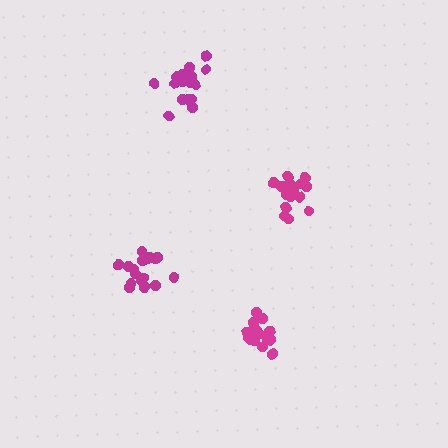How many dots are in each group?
Group 1: 18 dots, Group 2: 18 dots, Group 3: 17 dots, Group 4: 18 dots (71 total).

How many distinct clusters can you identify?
There are 4 distinct clusters.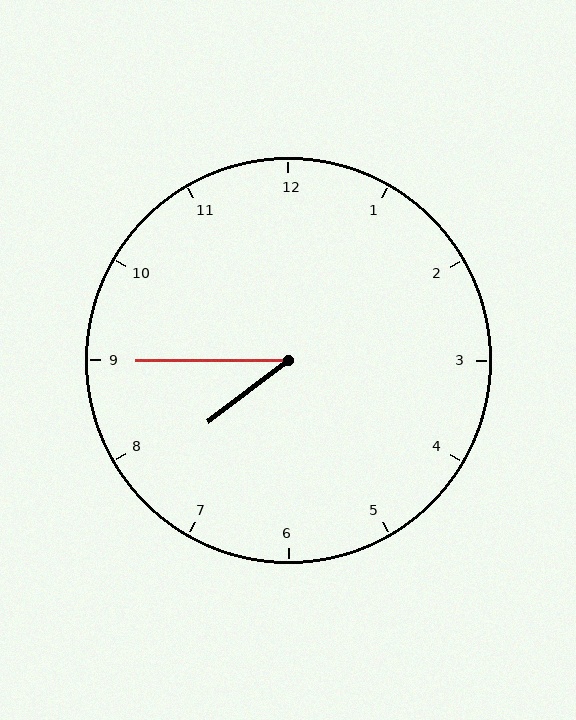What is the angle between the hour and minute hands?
Approximately 38 degrees.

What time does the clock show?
7:45.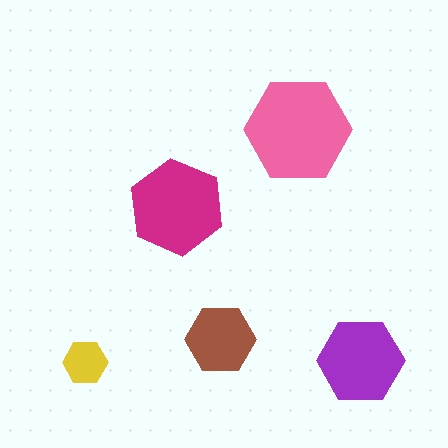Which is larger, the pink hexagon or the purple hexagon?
The pink one.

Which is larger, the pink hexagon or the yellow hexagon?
The pink one.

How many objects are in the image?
There are 5 objects in the image.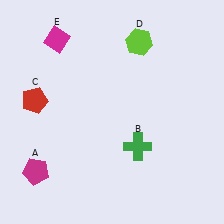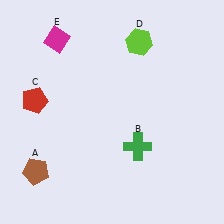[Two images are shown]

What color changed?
The pentagon (A) changed from magenta in Image 1 to brown in Image 2.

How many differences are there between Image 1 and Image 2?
There is 1 difference between the two images.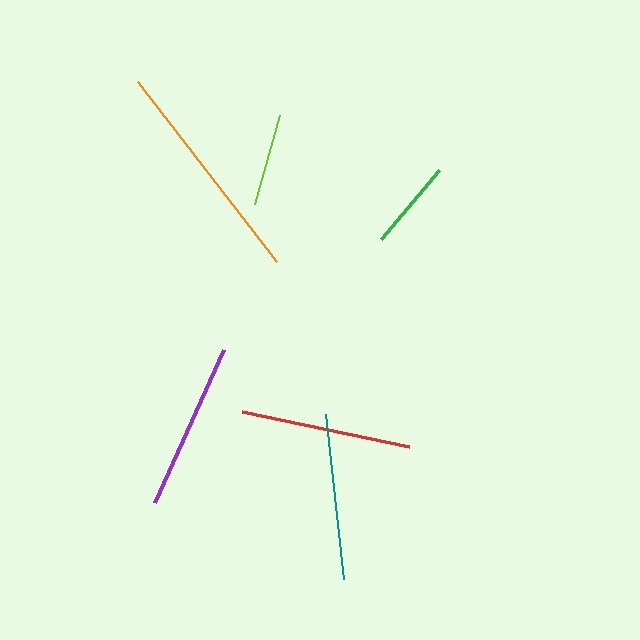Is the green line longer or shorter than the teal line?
The teal line is longer than the green line.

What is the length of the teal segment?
The teal segment is approximately 166 pixels long.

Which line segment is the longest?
The orange line is the longest at approximately 227 pixels.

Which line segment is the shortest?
The green line is the shortest at approximately 89 pixels.